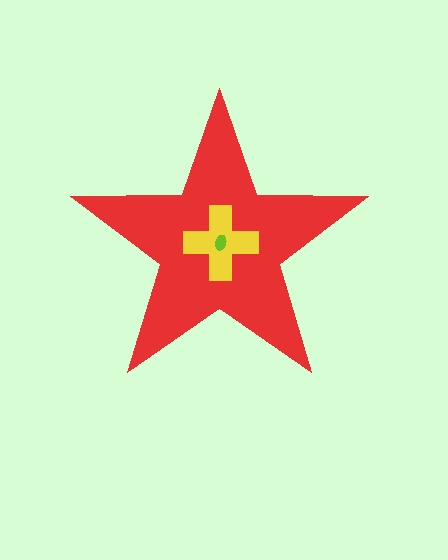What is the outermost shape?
The red star.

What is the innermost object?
The lime ellipse.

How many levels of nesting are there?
3.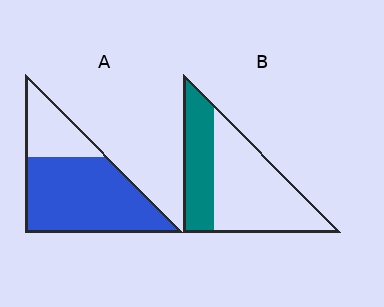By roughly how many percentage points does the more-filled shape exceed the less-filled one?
By roughly 35 percentage points (A over B).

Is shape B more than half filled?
No.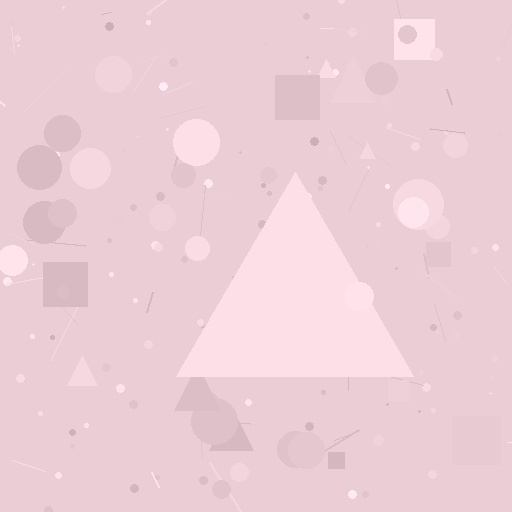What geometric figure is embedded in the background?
A triangle is embedded in the background.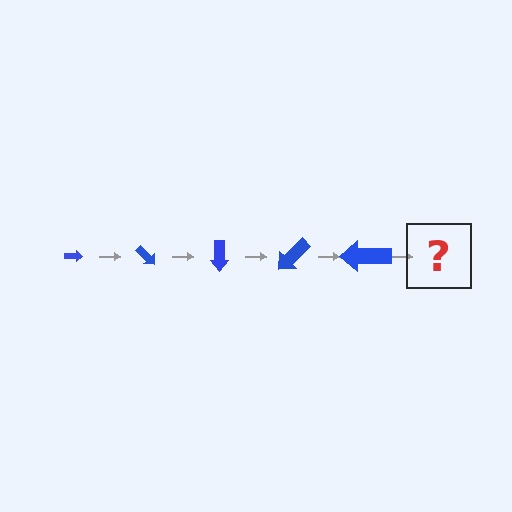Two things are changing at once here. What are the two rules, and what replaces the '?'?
The two rules are that the arrow grows larger each step and it rotates 45 degrees each step. The '?' should be an arrow, larger than the previous one and rotated 225 degrees from the start.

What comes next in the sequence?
The next element should be an arrow, larger than the previous one and rotated 225 degrees from the start.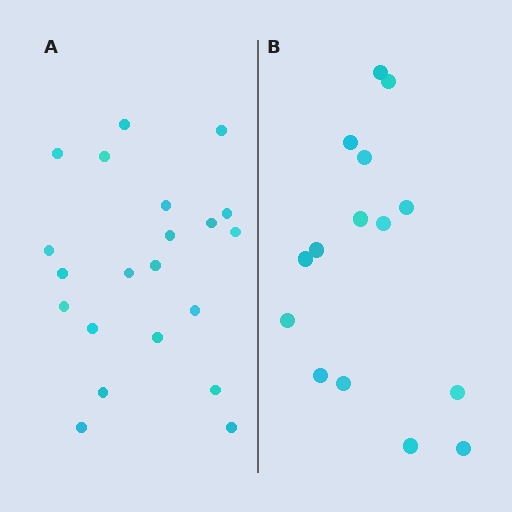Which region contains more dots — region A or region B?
Region A (the left region) has more dots.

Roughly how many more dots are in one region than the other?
Region A has about 6 more dots than region B.